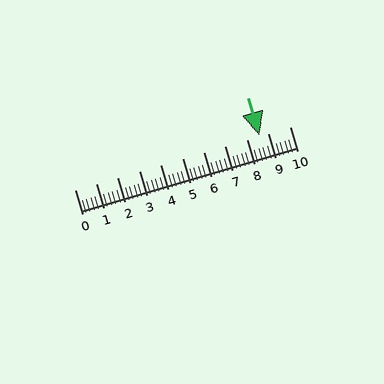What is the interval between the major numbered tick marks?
The major tick marks are spaced 1 units apart.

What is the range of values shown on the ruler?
The ruler shows values from 0 to 10.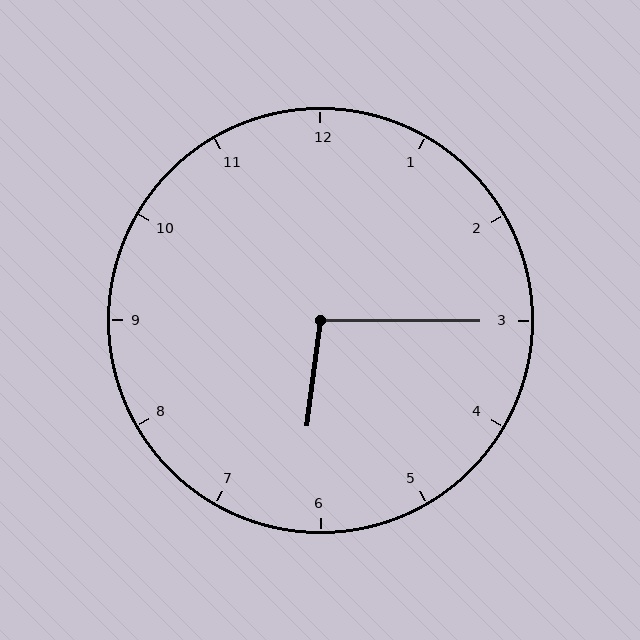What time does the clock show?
6:15.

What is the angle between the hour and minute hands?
Approximately 98 degrees.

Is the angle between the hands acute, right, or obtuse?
It is obtuse.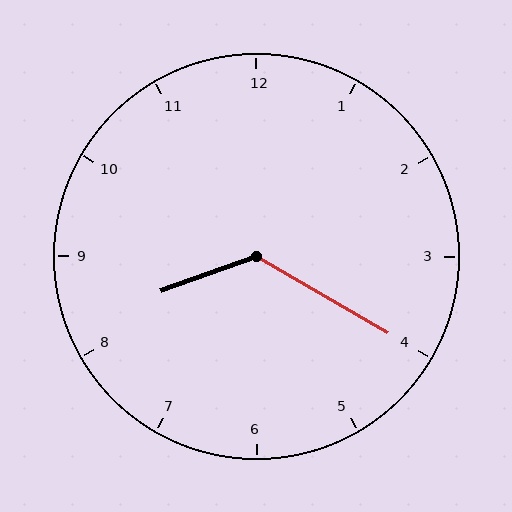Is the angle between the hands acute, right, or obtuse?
It is obtuse.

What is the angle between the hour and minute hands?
Approximately 130 degrees.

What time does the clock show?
8:20.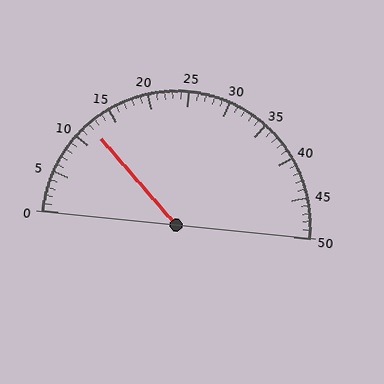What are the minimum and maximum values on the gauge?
The gauge ranges from 0 to 50.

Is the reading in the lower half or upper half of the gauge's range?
The reading is in the lower half of the range (0 to 50).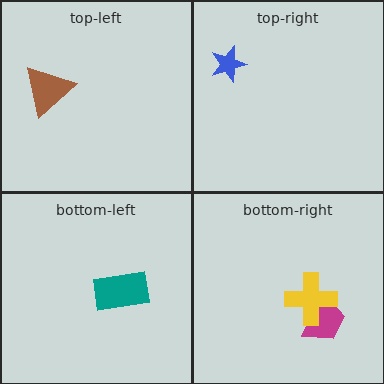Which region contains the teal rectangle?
The bottom-left region.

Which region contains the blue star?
The top-right region.